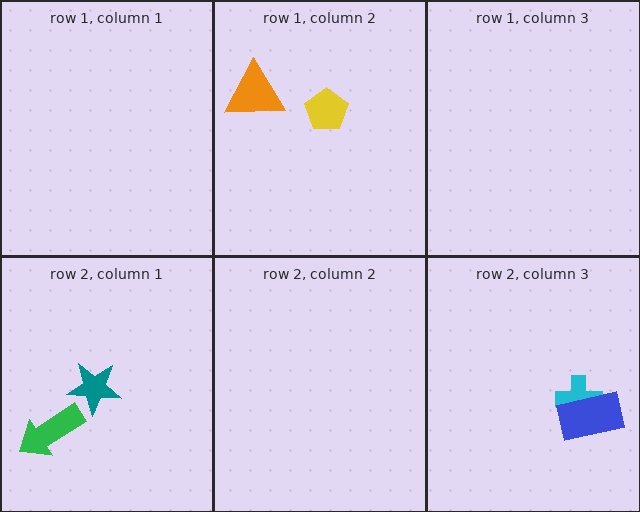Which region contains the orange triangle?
The row 1, column 2 region.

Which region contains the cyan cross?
The row 2, column 3 region.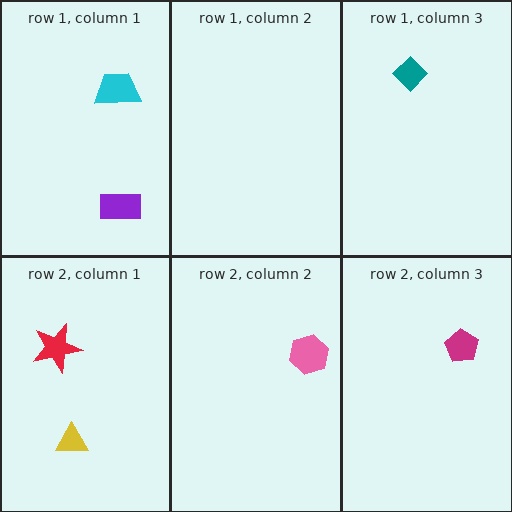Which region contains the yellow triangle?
The row 2, column 1 region.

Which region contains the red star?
The row 2, column 1 region.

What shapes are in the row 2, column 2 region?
The pink hexagon.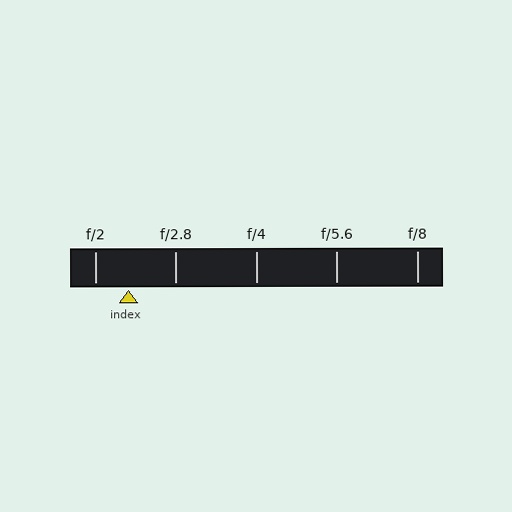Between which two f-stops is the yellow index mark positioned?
The index mark is between f/2 and f/2.8.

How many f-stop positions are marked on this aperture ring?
There are 5 f-stop positions marked.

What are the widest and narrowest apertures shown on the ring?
The widest aperture shown is f/2 and the narrowest is f/8.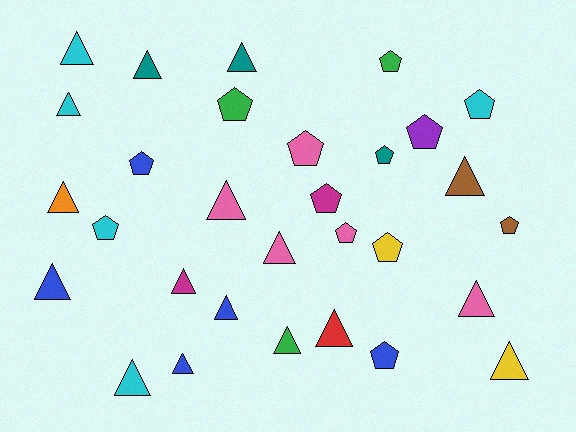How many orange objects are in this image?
There is 1 orange object.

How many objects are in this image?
There are 30 objects.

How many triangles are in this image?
There are 17 triangles.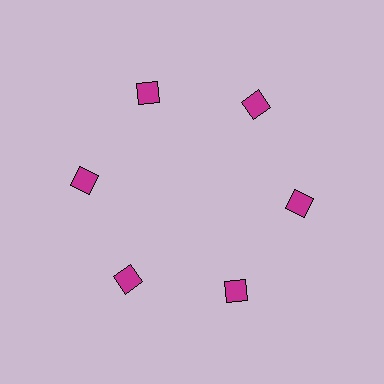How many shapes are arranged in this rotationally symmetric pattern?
There are 6 shapes, arranged in 6 groups of 1.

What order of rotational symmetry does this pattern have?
This pattern has 6-fold rotational symmetry.